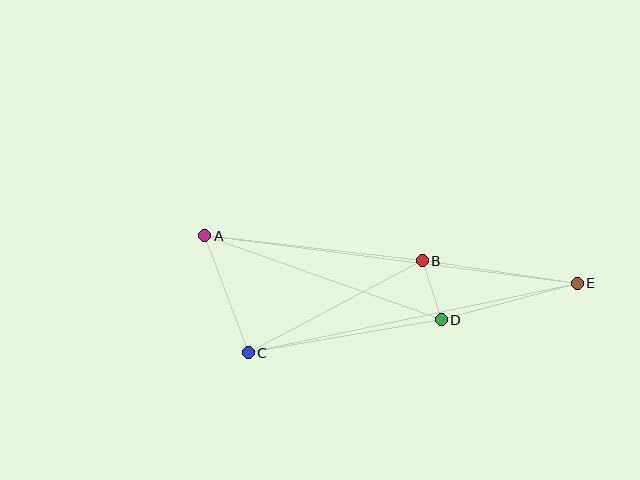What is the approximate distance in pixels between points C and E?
The distance between C and E is approximately 336 pixels.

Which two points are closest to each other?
Points B and D are closest to each other.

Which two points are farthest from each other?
Points A and E are farthest from each other.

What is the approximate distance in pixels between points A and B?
The distance between A and B is approximately 219 pixels.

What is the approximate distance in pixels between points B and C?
The distance between B and C is approximately 197 pixels.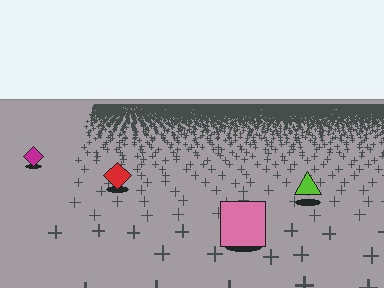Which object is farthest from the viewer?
The magenta diamond is farthest from the viewer. It appears smaller and the ground texture around it is denser.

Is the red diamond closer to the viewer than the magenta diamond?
Yes. The red diamond is closer — you can tell from the texture gradient: the ground texture is coarser near it.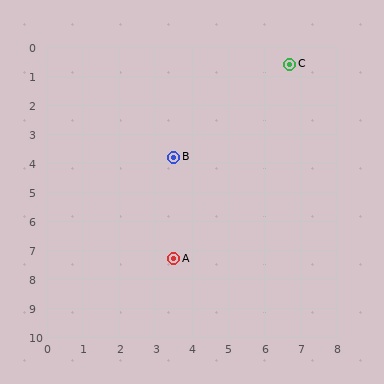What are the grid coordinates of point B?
Point B is at approximately (3.5, 3.8).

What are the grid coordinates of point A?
Point A is at approximately (3.5, 7.3).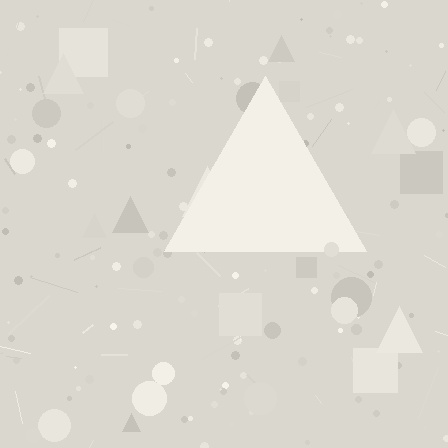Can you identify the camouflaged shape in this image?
The camouflaged shape is a triangle.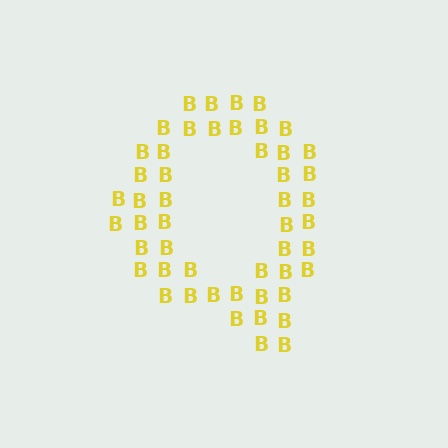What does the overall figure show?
The overall figure shows the letter Q.